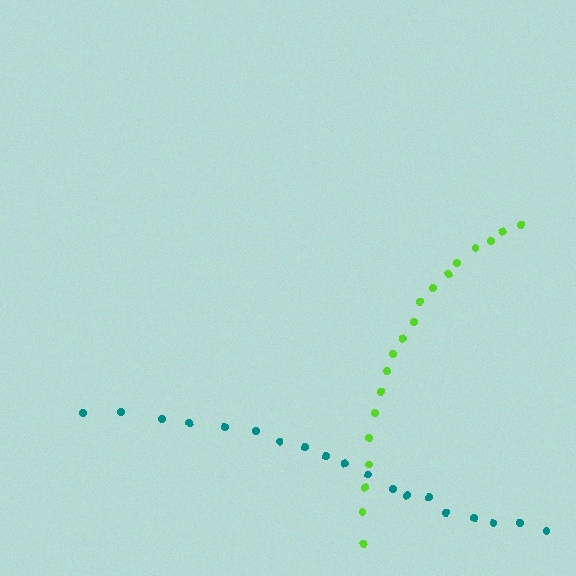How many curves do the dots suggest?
There are 2 distinct paths.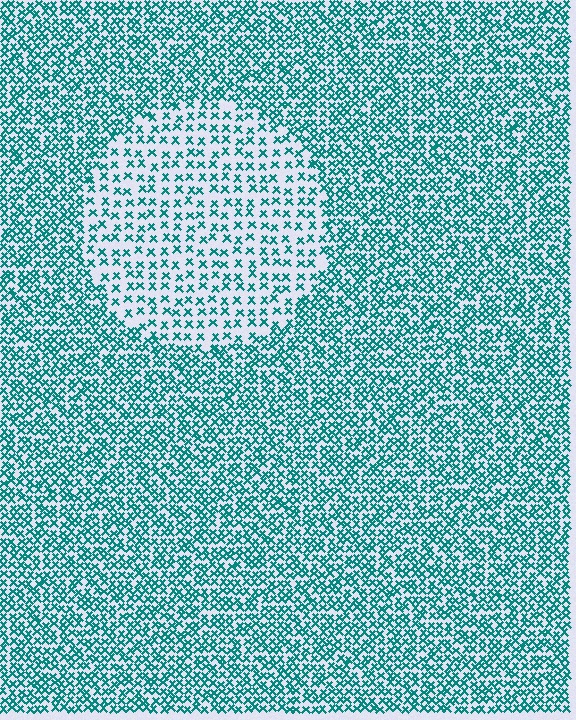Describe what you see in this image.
The image contains small teal elements arranged at two different densities. A circle-shaped region is visible where the elements are less densely packed than the surrounding area.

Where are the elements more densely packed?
The elements are more densely packed outside the circle boundary.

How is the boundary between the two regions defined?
The boundary is defined by a change in element density (approximately 2.1x ratio). All elements are the same color, size, and shape.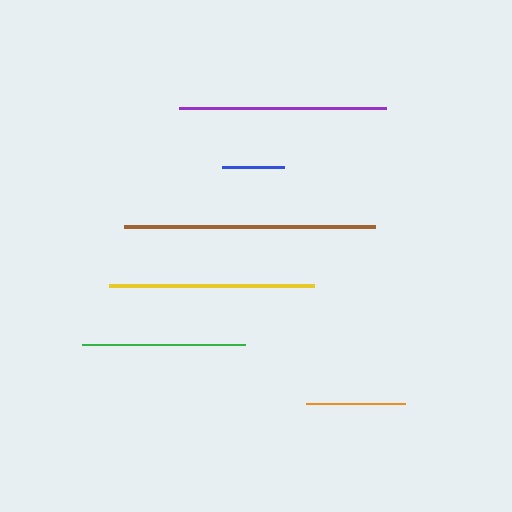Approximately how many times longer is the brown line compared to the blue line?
The brown line is approximately 4.0 times the length of the blue line.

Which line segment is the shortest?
The blue line is the shortest at approximately 62 pixels.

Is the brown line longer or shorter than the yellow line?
The brown line is longer than the yellow line.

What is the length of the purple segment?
The purple segment is approximately 206 pixels long.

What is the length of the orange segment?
The orange segment is approximately 99 pixels long.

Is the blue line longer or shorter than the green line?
The green line is longer than the blue line.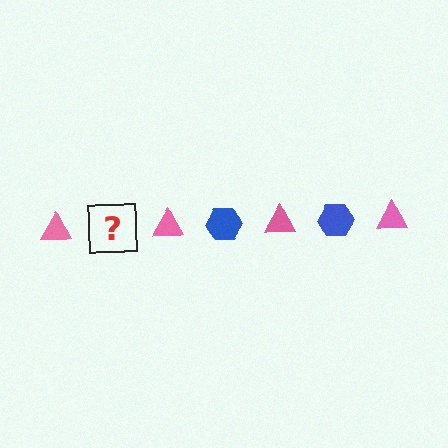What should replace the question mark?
The question mark should be replaced with a blue hexagon.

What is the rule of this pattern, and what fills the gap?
The rule is that the pattern alternates between pink triangle and blue hexagon. The gap should be filled with a blue hexagon.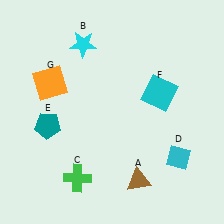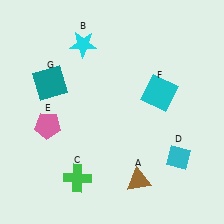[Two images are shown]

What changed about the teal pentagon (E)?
In Image 1, E is teal. In Image 2, it changed to pink.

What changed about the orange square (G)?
In Image 1, G is orange. In Image 2, it changed to teal.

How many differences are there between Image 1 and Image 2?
There are 2 differences between the two images.